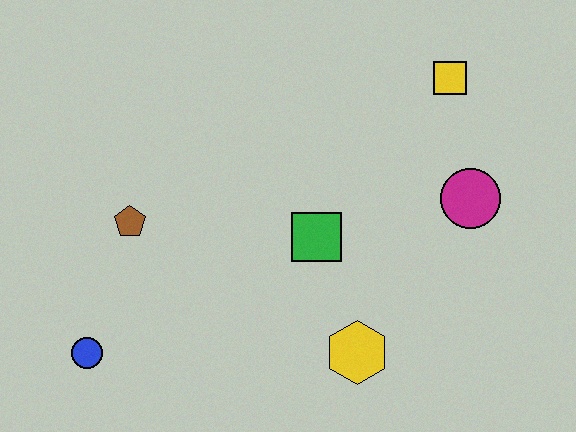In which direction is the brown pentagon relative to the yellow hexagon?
The brown pentagon is to the left of the yellow hexagon.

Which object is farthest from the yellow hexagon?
The yellow square is farthest from the yellow hexagon.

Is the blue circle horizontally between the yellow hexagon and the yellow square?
No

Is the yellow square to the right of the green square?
Yes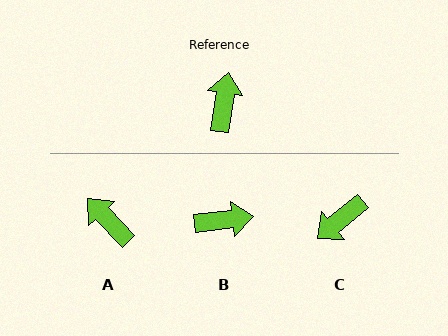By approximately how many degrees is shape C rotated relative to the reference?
Approximately 138 degrees counter-clockwise.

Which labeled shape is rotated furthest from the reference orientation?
C, about 138 degrees away.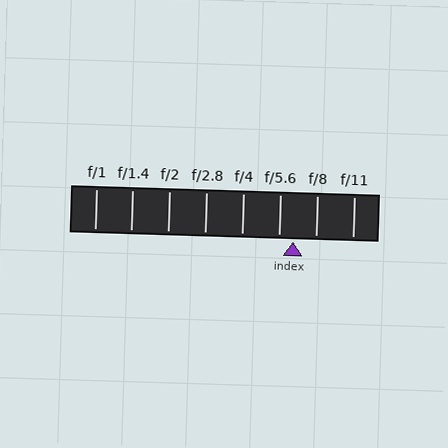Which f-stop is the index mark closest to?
The index mark is closest to f/5.6.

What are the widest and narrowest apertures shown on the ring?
The widest aperture shown is f/1 and the narrowest is f/11.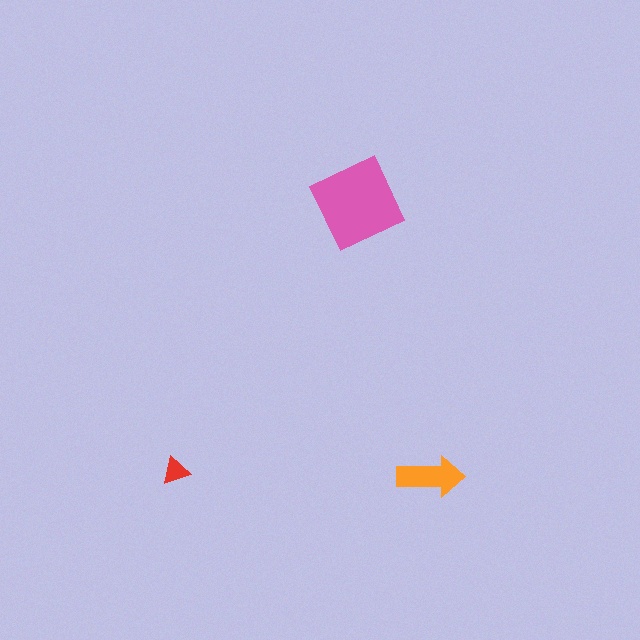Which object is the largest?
The pink diamond.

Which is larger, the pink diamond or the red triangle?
The pink diamond.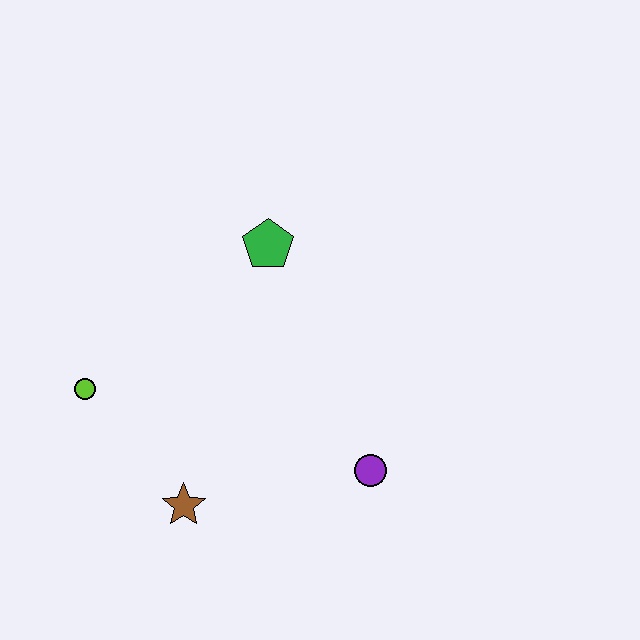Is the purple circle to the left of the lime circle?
No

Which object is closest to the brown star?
The lime circle is closest to the brown star.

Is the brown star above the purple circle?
No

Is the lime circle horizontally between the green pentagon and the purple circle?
No